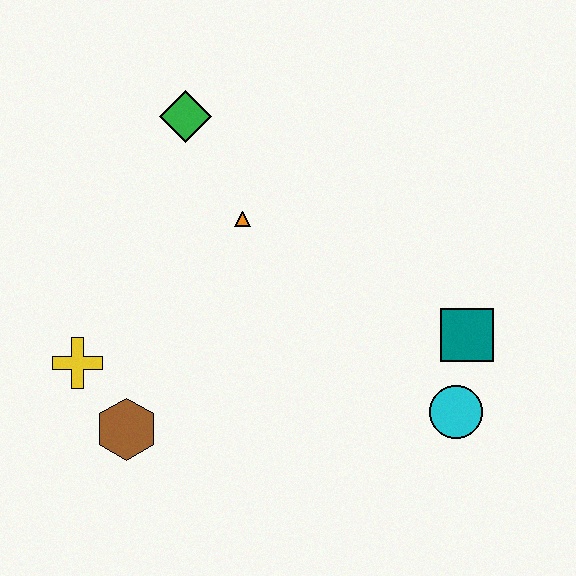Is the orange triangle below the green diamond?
Yes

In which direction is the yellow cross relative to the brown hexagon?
The yellow cross is above the brown hexagon.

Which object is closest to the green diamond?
The orange triangle is closest to the green diamond.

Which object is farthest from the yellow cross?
The teal square is farthest from the yellow cross.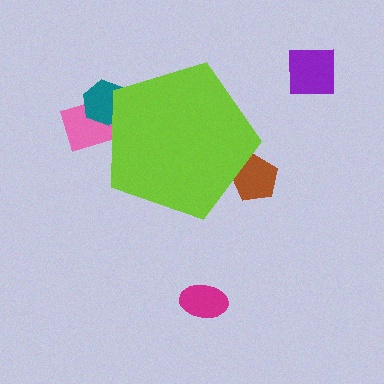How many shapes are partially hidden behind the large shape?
3 shapes are partially hidden.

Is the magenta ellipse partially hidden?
No, the magenta ellipse is fully visible.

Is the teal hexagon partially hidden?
Yes, the teal hexagon is partially hidden behind the lime pentagon.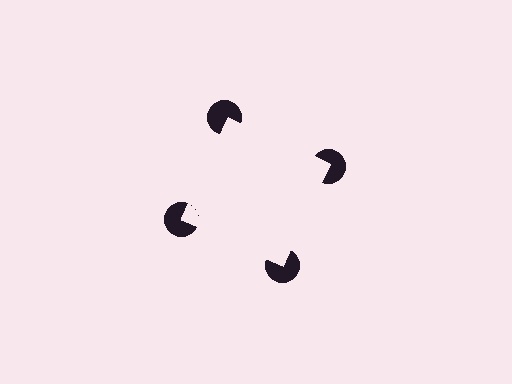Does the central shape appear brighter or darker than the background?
It typically appears slightly brighter than the background, even though no actual brightness change is drawn.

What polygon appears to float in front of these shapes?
An illusory square — its edges are inferred from the aligned wedge cuts in the pac-man discs, not physically drawn.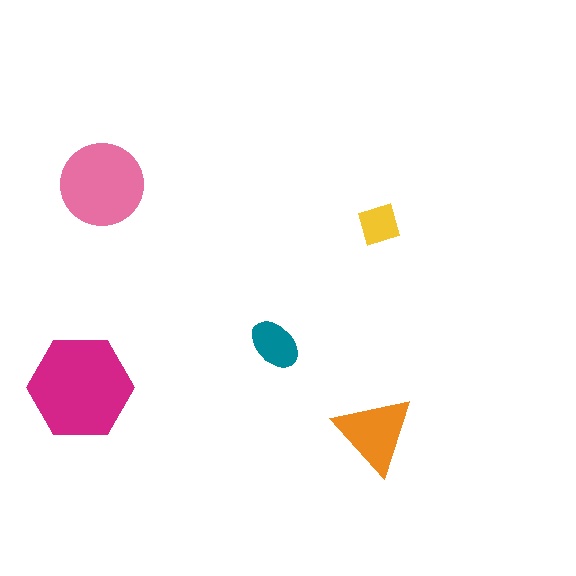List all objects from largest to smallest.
The magenta hexagon, the pink circle, the orange triangle, the teal ellipse, the yellow square.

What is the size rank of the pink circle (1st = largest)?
2nd.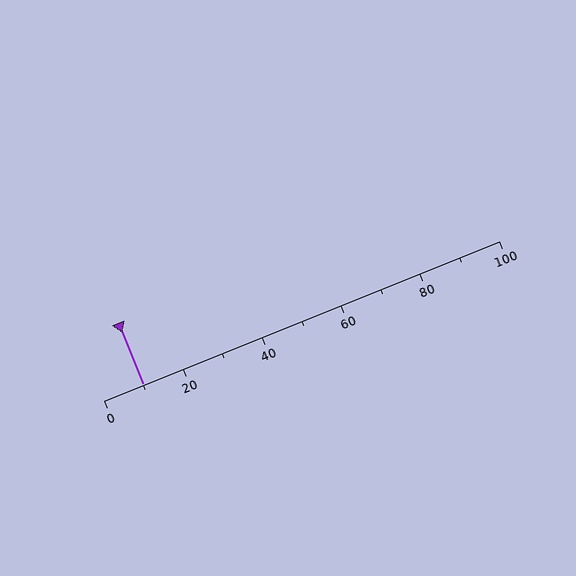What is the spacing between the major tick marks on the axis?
The major ticks are spaced 20 apart.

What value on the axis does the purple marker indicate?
The marker indicates approximately 10.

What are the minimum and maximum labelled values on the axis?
The axis runs from 0 to 100.